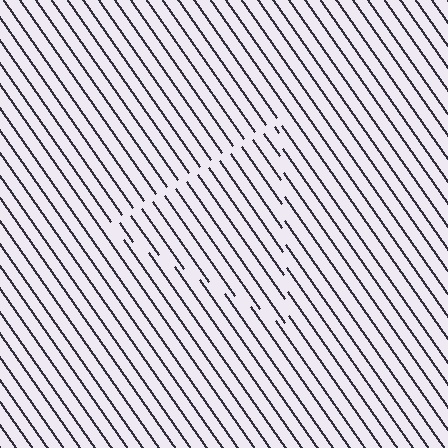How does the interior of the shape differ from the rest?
The interior of the shape contains the same grating, shifted by half a period — the contour is defined by the phase discontinuity where line-ends from the inner and outer gratings abut.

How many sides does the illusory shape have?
3 sides — the line-ends trace a triangle.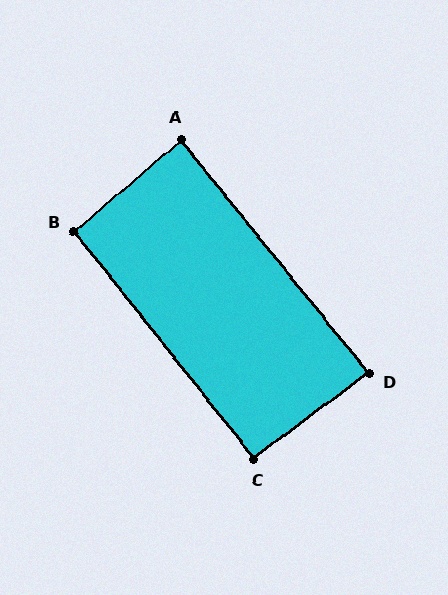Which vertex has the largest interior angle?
B, at approximately 92 degrees.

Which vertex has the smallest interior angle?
D, at approximately 88 degrees.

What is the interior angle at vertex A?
Approximately 88 degrees (approximately right).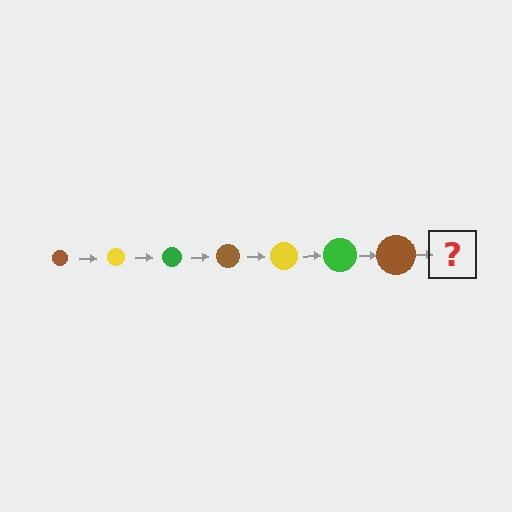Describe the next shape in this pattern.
It should be a yellow circle, larger than the previous one.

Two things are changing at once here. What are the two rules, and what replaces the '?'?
The two rules are that the circle grows larger each step and the color cycles through brown, yellow, and green. The '?' should be a yellow circle, larger than the previous one.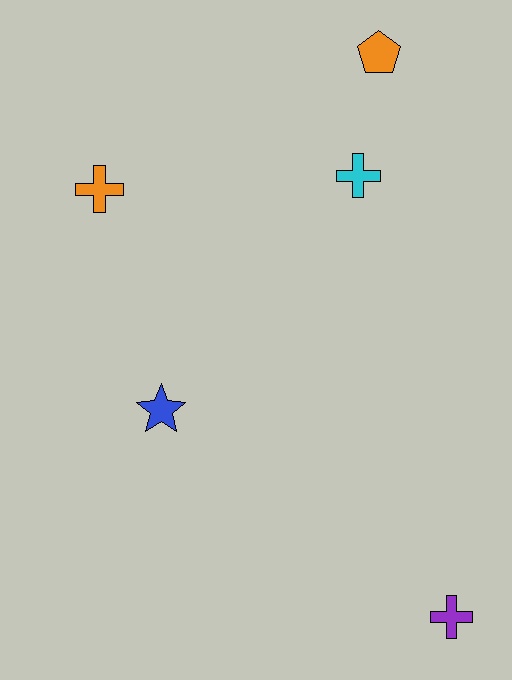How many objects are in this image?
There are 5 objects.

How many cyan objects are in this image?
There is 1 cyan object.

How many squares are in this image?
There are no squares.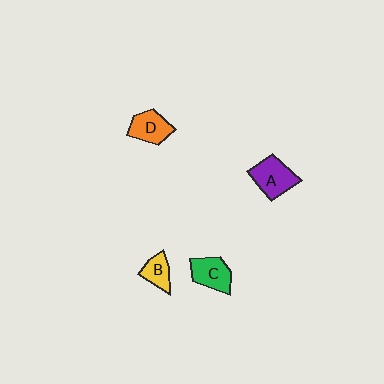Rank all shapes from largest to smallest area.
From largest to smallest: A (purple), C (green), D (orange), B (yellow).